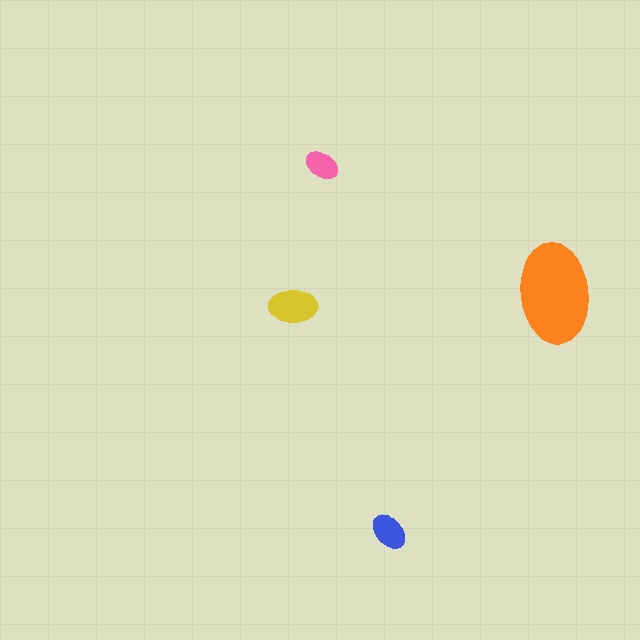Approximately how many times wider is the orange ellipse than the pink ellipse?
About 3 times wider.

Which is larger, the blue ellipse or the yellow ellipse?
The yellow one.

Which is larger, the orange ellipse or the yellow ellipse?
The orange one.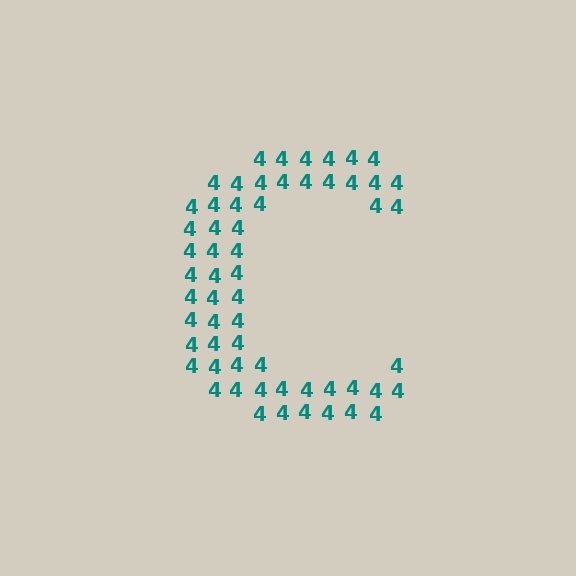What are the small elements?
The small elements are digit 4's.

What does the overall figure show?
The overall figure shows the letter C.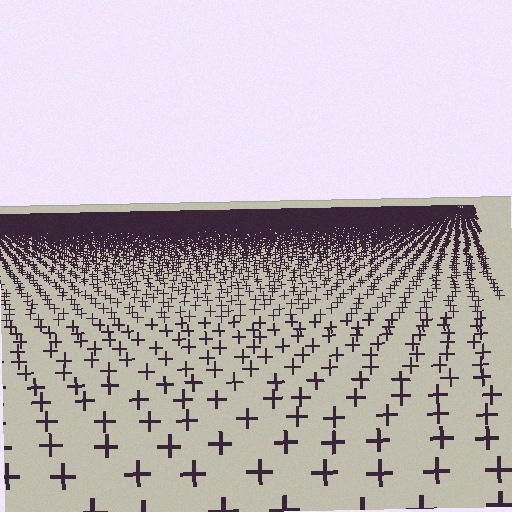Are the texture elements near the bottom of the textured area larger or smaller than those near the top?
Larger. Near the bottom, elements are closer to the viewer and appear at a bigger on-screen size.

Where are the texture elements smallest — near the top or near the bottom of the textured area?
Near the top.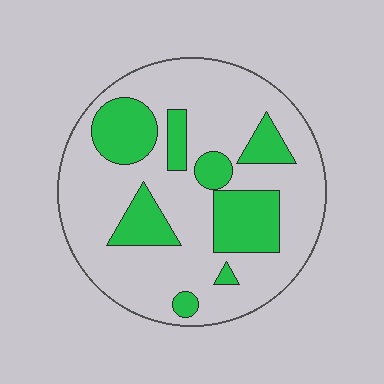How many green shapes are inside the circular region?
8.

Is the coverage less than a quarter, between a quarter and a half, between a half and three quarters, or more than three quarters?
Between a quarter and a half.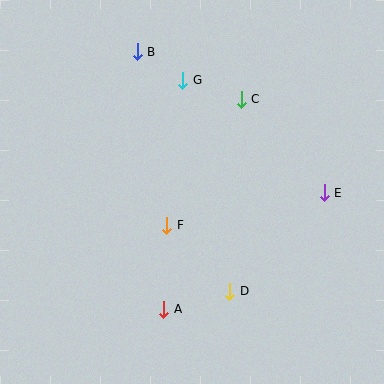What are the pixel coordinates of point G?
Point G is at (183, 80).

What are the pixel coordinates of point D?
Point D is at (230, 291).